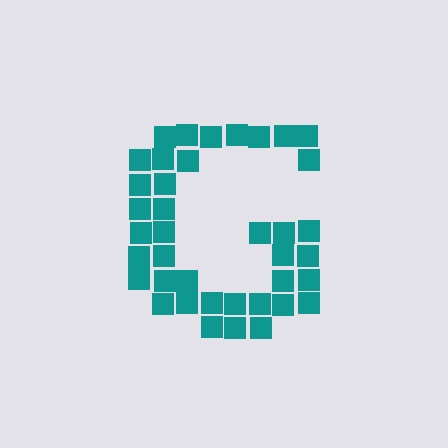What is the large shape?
The large shape is the letter G.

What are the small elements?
The small elements are squares.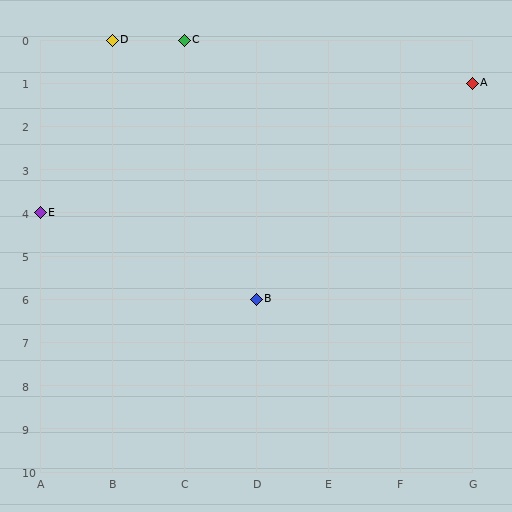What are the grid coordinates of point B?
Point B is at grid coordinates (D, 6).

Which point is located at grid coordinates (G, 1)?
Point A is at (G, 1).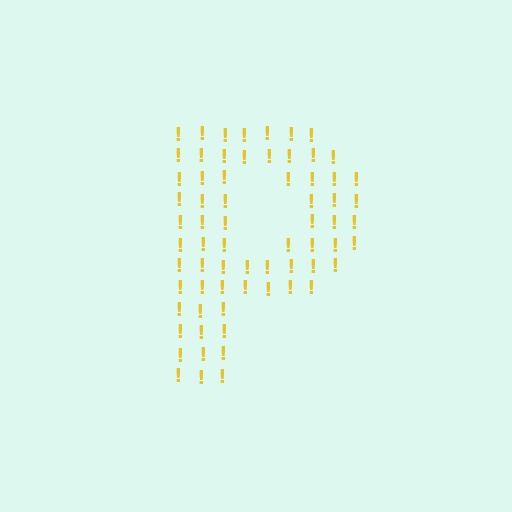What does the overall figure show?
The overall figure shows the letter P.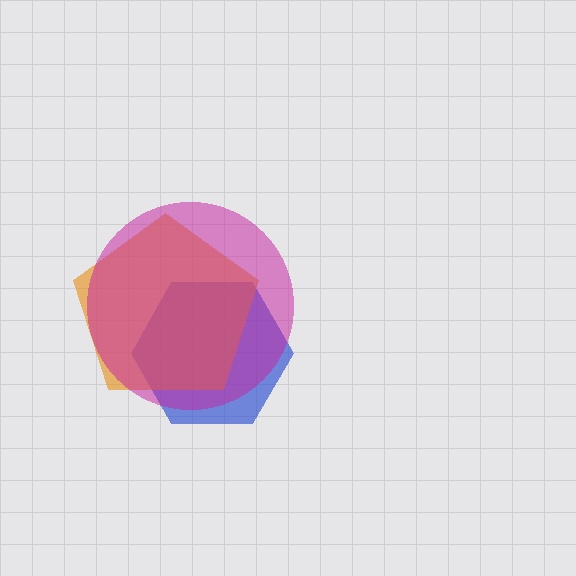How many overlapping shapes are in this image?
There are 3 overlapping shapes in the image.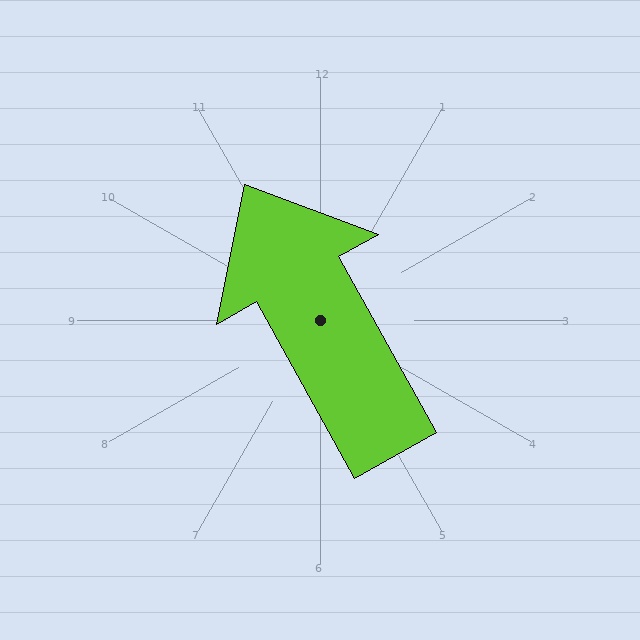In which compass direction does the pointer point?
Northwest.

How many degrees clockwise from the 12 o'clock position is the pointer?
Approximately 331 degrees.